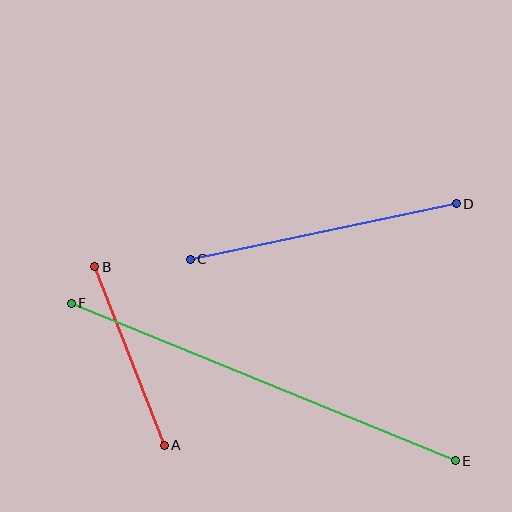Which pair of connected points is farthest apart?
Points E and F are farthest apart.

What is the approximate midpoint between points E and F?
The midpoint is at approximately (263, 382) pixels.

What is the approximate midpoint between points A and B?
The midpoint is at approximately (130, 356) pixels.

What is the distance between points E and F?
The distance is approximately 415 pixels.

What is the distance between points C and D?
The distance is approximately 272 pixels.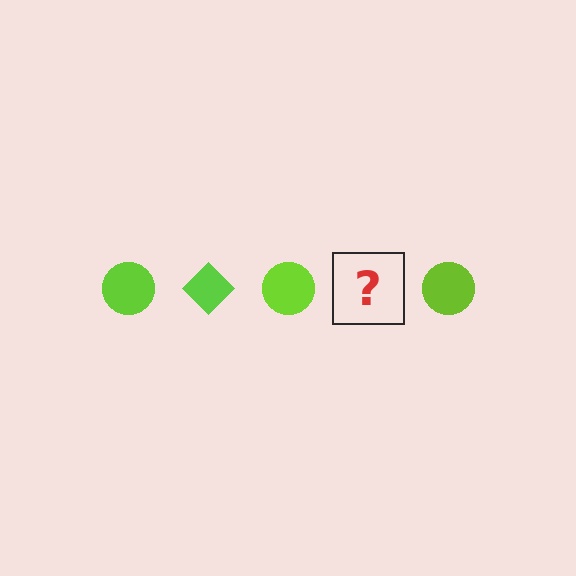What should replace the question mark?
The question mark should be replaced with a lime diamond.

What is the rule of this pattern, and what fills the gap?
The rule is that the pattern cycles through circle, diamond shapes in lime. The gap should be filled with a lime diamond.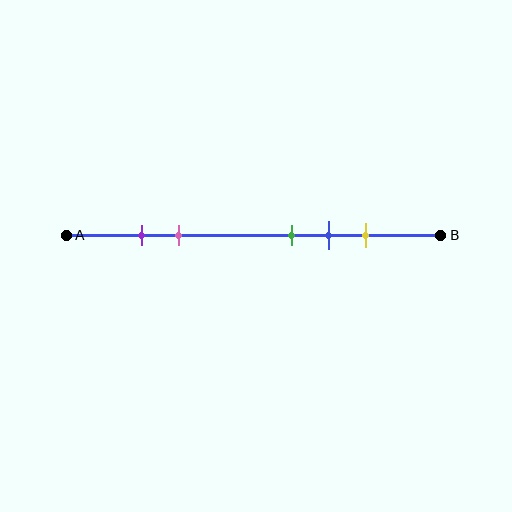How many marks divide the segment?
There are 5 marks dividing the segment.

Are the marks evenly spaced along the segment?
No, the marks are not evenly spaced.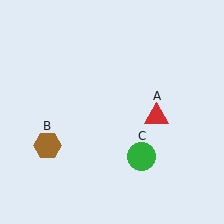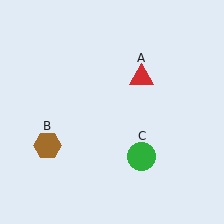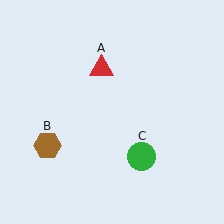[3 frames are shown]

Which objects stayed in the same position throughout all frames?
Brown hexagon (object B) and green circle (object C) remained stationary.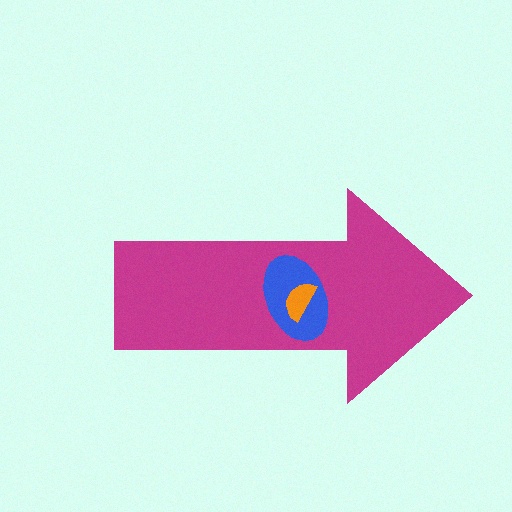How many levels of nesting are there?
3.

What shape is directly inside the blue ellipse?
The orange semicircle.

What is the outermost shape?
The magenta arrow.